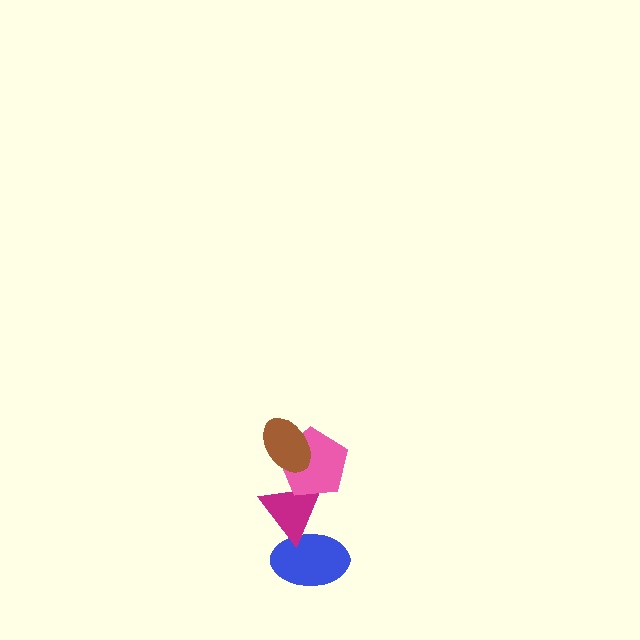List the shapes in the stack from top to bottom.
From top to bottom: the brown ellipse, the pink pentagon, the magenta triangle, the blue ellipse.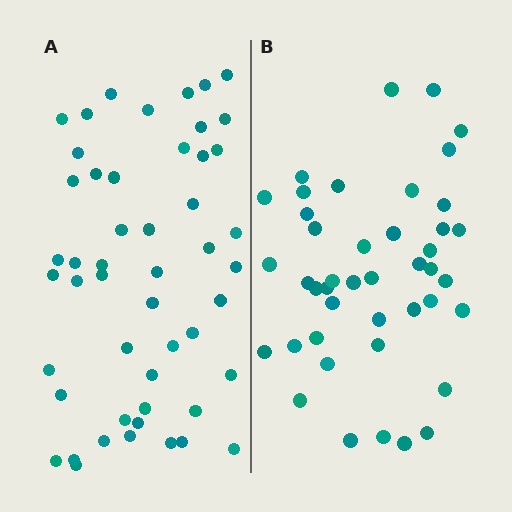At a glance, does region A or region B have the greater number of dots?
Region A (the left region) has more dots.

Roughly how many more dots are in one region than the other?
Region A has roughly 8 or so more dots than region B.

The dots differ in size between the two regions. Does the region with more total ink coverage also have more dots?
No. Region B has more total ink coverage because its dots are larger, but region A actually contains more individual dots. Total area can be misleading — the number of items is what matters here.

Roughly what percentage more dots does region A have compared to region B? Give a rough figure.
About 15% more.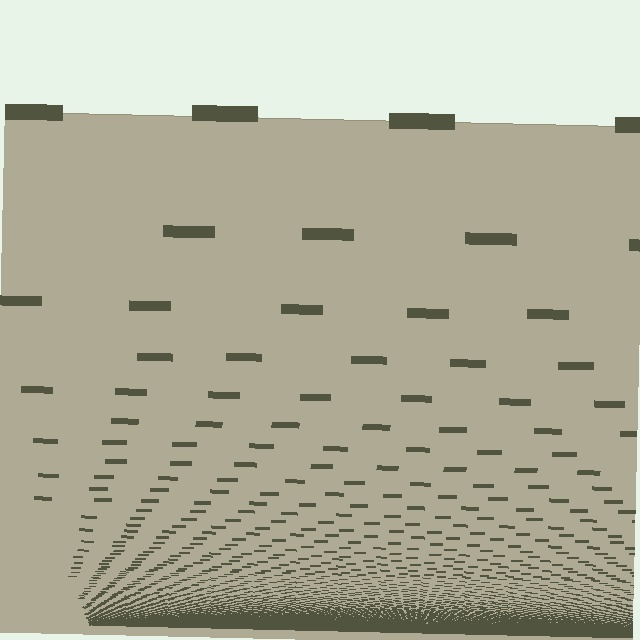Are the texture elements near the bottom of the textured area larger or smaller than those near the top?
Smaller. The gradient is inverted — elements near the bottom are smaller and denser.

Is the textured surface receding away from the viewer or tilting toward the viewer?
The surface appears to tilt toward the viewer. Texture elements get larger and sparser toward the top.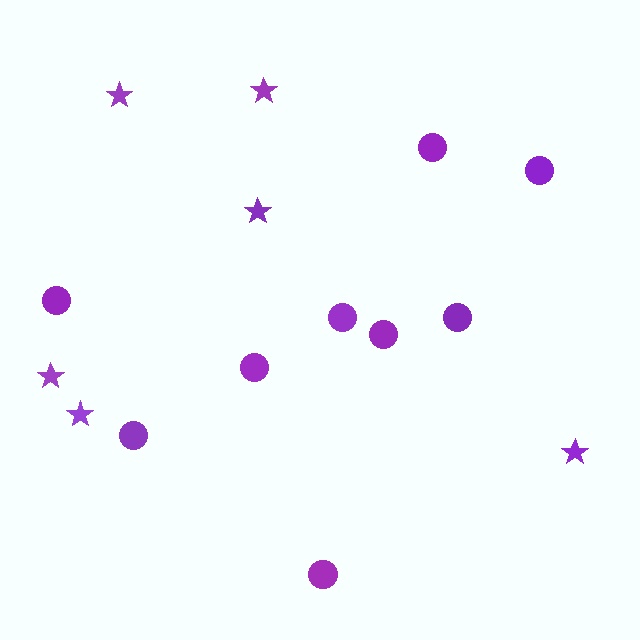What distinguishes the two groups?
There are 2 groups: one group of stars (6) and one group of circles (9).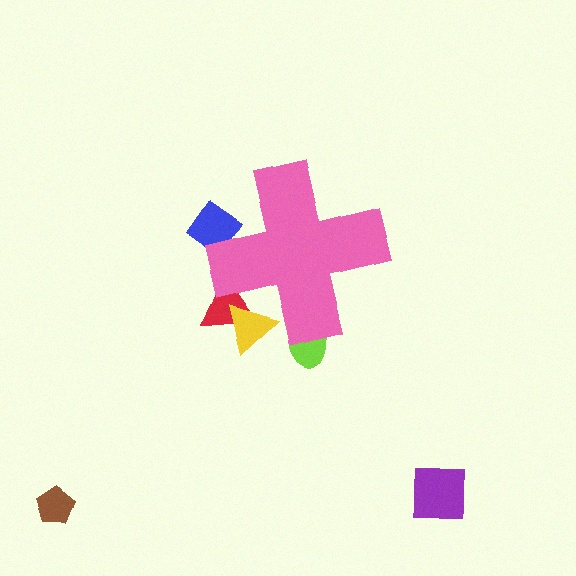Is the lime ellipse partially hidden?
Yes, the lime ellipse is partially hidden behind the pink cross.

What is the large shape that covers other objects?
A pink cross.